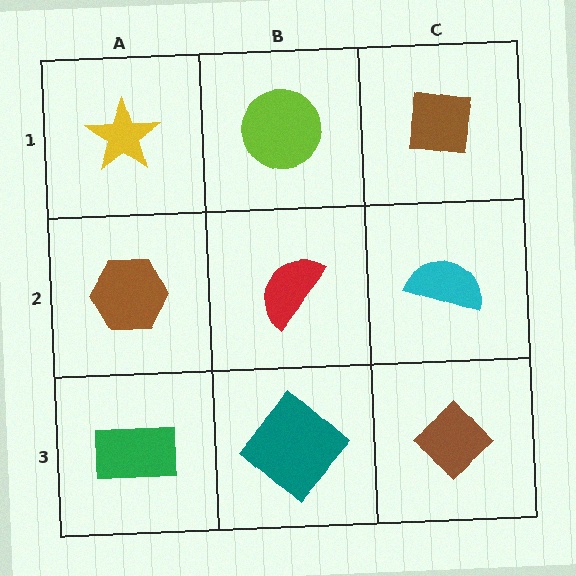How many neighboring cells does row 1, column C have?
2.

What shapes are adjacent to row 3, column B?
A red semicircle (row 2, column B), a green rectangle (row 3, column A), a brown diamond (row 3, column C).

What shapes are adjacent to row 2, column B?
A lime circle (row 1, column B), a teal diamond (row 3, column B), a brown hexagon (row 2, column A), a cyan semicircle (row 2, column C).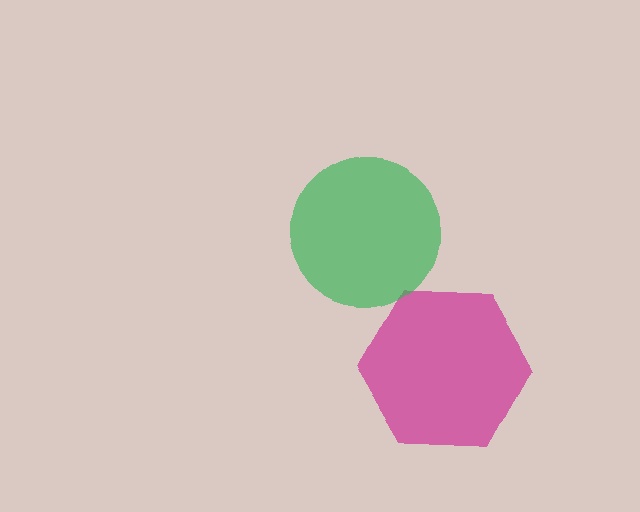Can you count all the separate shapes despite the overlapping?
Yes, there are 2 separate shapes.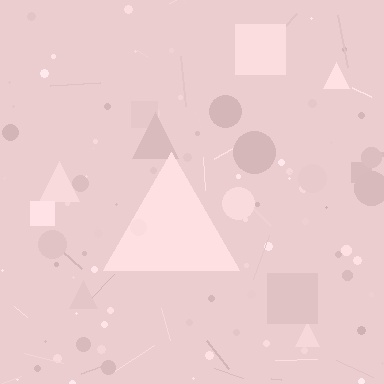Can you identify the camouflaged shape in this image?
The camouflaged shape is a triangle.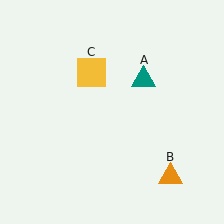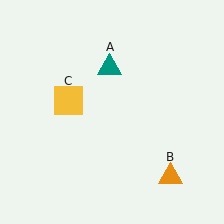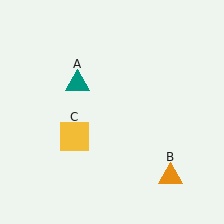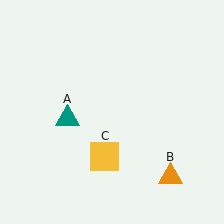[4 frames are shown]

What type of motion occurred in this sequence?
The teal triangle (object A), yellow square (object C) rotated counterclockwise around the center of the scene.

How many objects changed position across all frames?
2 objects changed position: teal triangle (object A), yellow square (object C).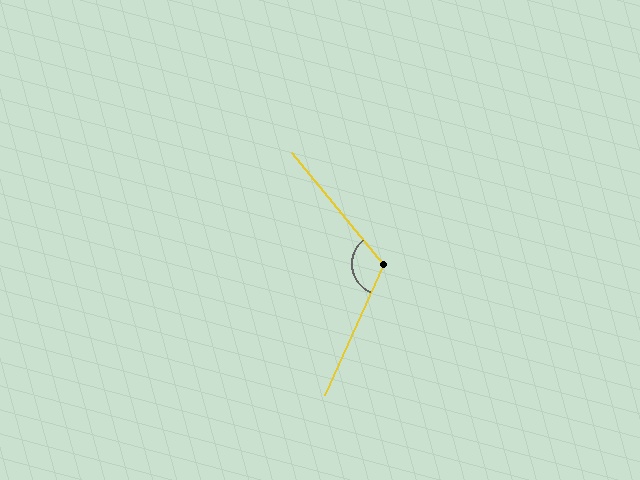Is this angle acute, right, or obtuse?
It is obtuse.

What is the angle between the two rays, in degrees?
Approximately 116 degrees.